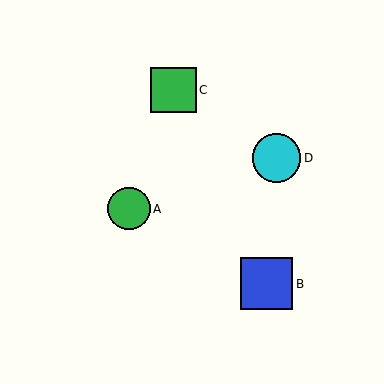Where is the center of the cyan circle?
The center of the cyan circle is at (276, 158).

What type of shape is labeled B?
Shape B is a blue square.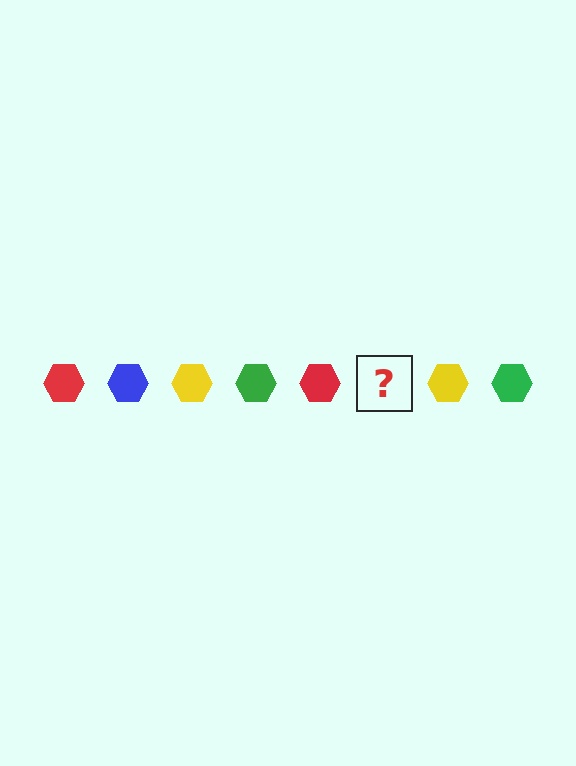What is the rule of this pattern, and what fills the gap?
The rule is that the pattern cycles through red, blue, yellow, green hexagons. The gap should be filled with a blue hexagon.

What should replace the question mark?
The question mark should be replaced with a blue hexagon.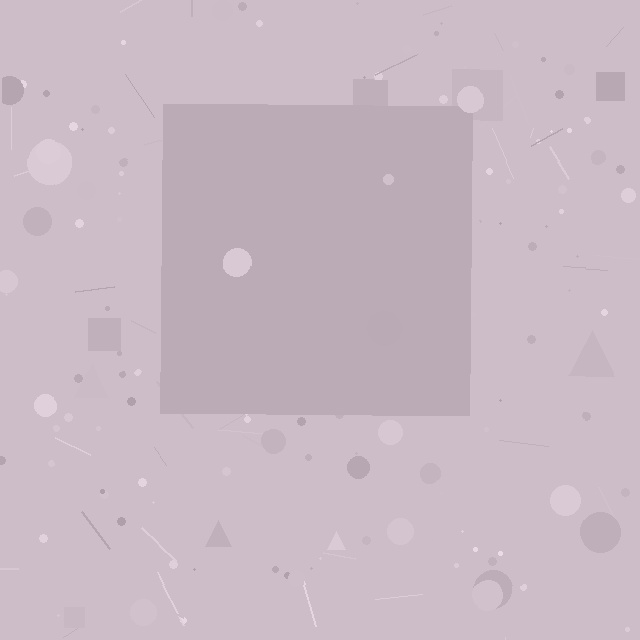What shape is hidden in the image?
A square is hidden in the image.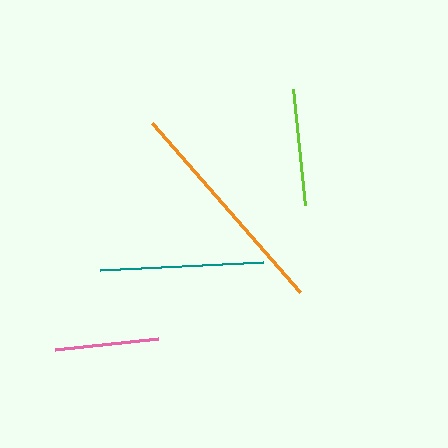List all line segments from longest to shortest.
From longest to shortest: orange, teal, lime, pink.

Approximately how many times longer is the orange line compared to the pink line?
The orange line is approximately 2.2 times the length of the pink line.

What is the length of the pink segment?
The pink segment is approximately 103 pixels long.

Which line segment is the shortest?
The pink line is the shortest at approximately 103 pixels.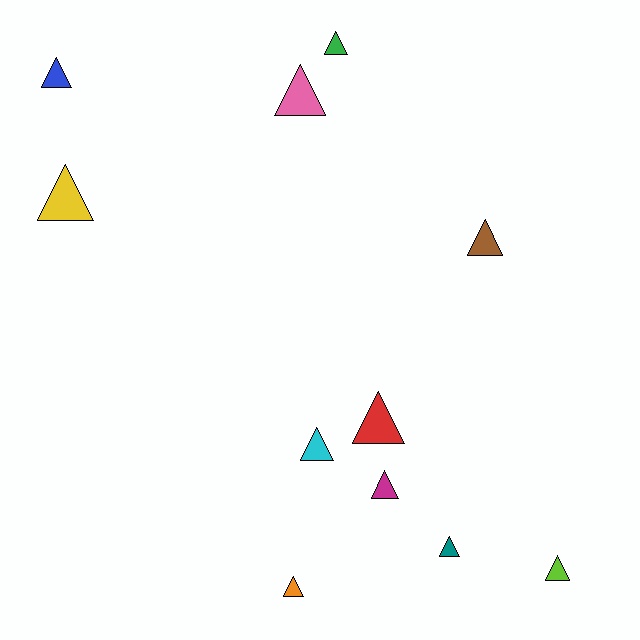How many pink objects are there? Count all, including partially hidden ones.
There is 1 pink object.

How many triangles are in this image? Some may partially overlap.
There are 11 triangles.